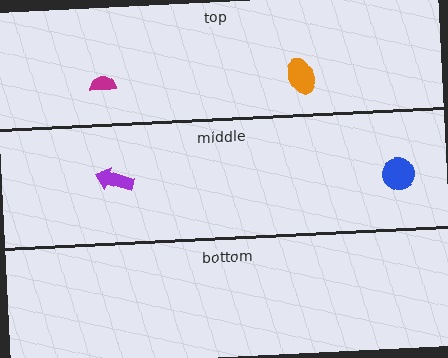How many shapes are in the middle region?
2.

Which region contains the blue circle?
The middle region.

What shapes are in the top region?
The orange ellipse, the magenta semicircle.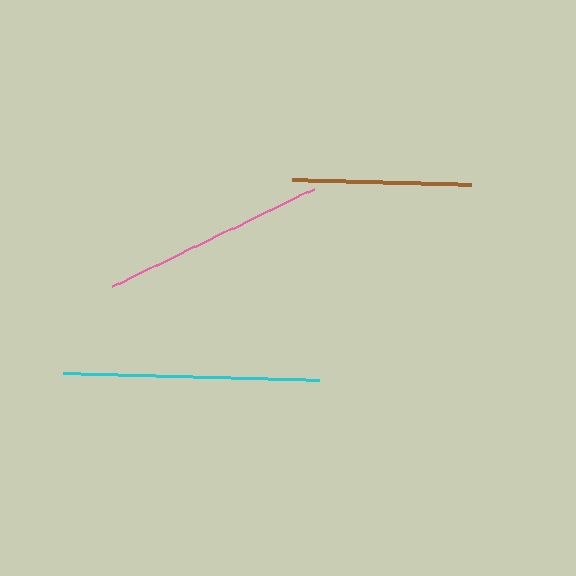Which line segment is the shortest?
The brown line is the shortest at approximately 179 pixels.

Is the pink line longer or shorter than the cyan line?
The cyan line is longer than the pink line.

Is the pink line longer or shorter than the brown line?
The pink line is longer than the brown line.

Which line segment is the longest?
The cyan line is the longest at approximately 256 pixels.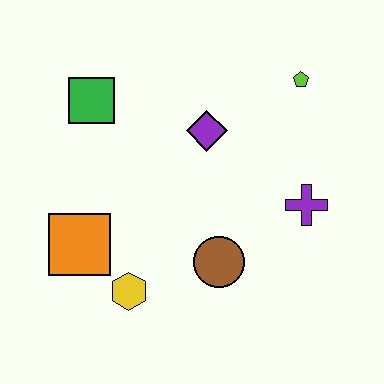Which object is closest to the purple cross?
The brown circle is closest to the purple cross.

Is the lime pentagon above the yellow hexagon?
Yes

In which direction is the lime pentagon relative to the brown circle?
The lime pentagon is above the brown circle.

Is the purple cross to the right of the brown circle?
Yes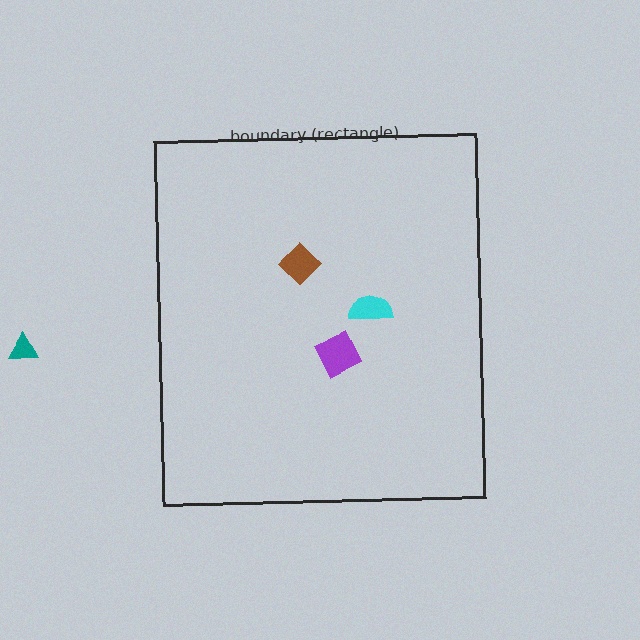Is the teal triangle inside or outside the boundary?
Outside.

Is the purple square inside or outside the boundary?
Inside.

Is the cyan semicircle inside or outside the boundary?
Inside.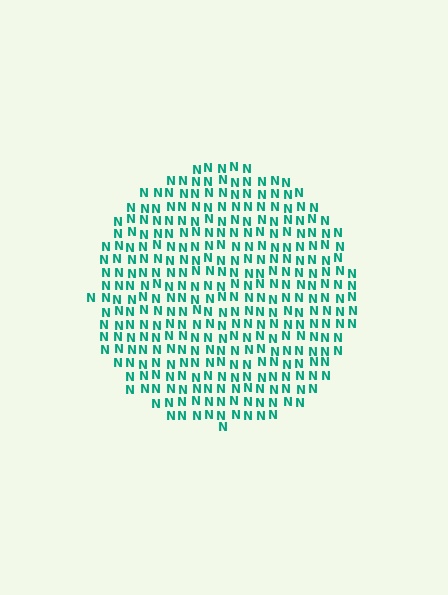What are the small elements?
The small elements are letter N's.